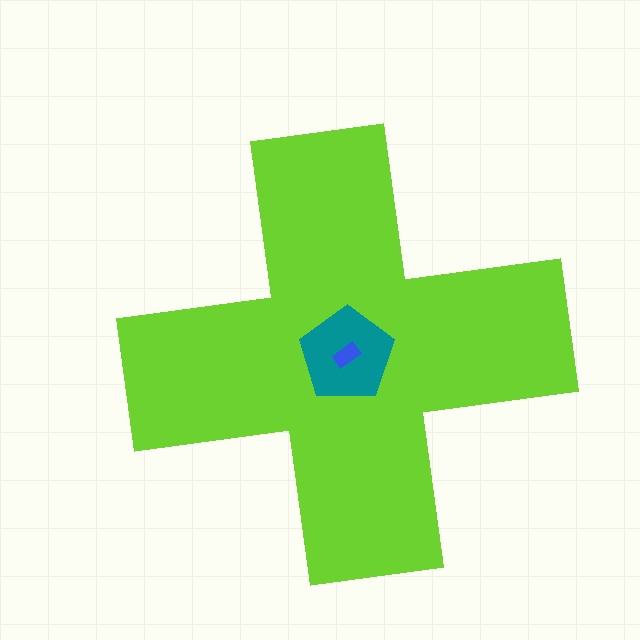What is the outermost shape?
The lime cross.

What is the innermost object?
The blue rectangle.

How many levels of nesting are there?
3.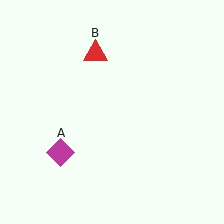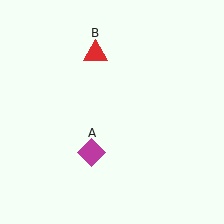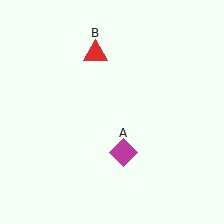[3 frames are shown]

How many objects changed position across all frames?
1 object changed position: magenta diamond (object A).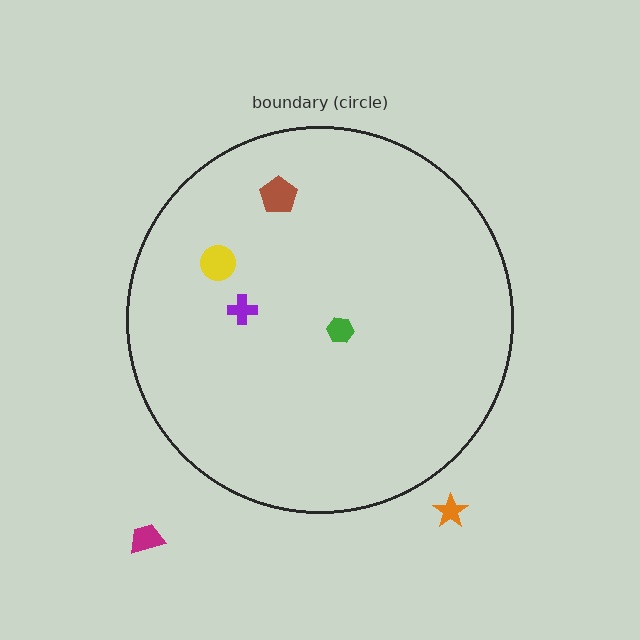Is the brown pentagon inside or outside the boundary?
Inside.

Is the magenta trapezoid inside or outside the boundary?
Outside.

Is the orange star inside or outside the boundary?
Outside.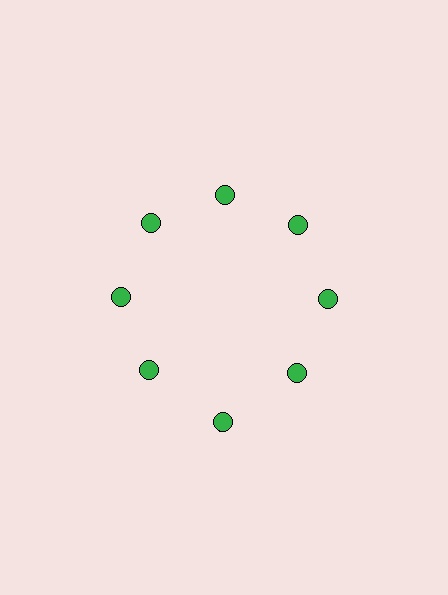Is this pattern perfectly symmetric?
No. The 8 green circles are arranged in a ring, but one element near the 6 o'clock position is pushed outward from the center, breaking the 8-fold rotational symmetry.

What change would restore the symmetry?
The symmetry would be restored by moving it inward, back onto the ring so that all 8 circles sit at equal angles and equal distance from the center.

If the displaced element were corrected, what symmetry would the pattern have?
It would have 8-fold rotational symmetry — the pattern would map onto itself every 45 degrees.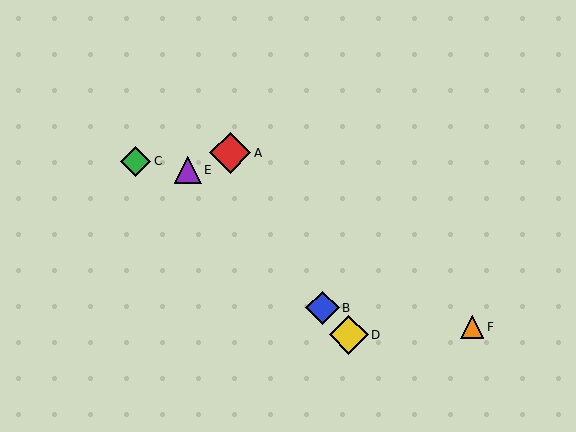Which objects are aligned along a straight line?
Objects B, D, E are aligned along a straight line.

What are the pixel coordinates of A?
Object A is at (230, 153).